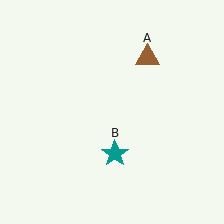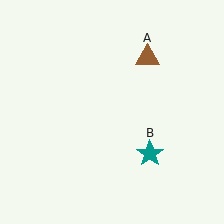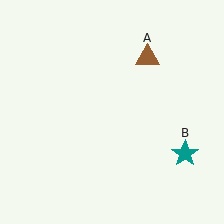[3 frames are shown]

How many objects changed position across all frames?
1 object changed position: teal star (object B).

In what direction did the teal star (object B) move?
The teal star (object B) moved right.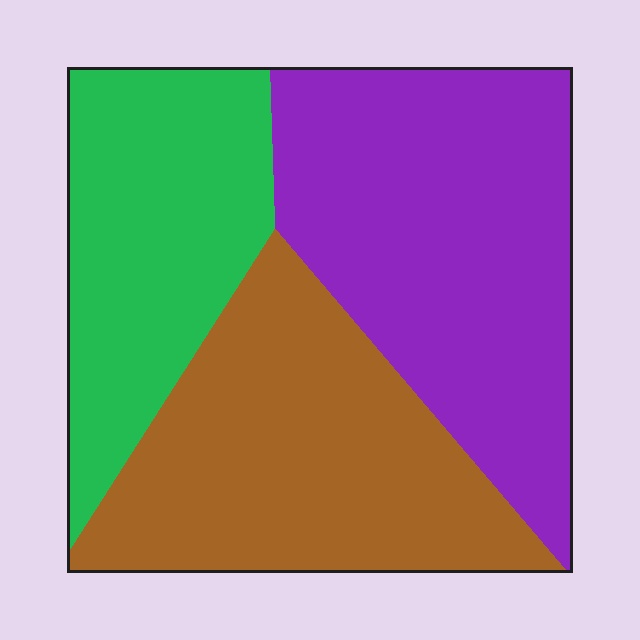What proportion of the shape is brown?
Brown takes up about one third (1/3) of the shape.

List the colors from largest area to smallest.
From largest to smallest: purple, brown, green.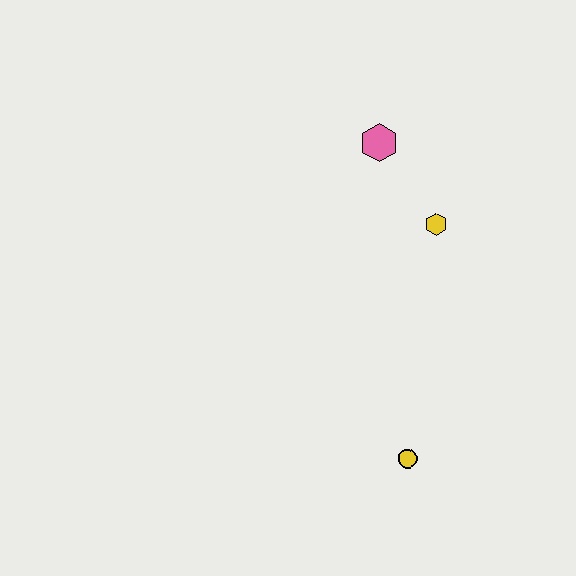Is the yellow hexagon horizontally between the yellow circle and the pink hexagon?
No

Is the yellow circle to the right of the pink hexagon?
Yes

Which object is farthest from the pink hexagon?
The yellow circle is farthest from the pink hexagon.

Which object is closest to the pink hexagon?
The yellow hexagon is closest to the pink hexagon.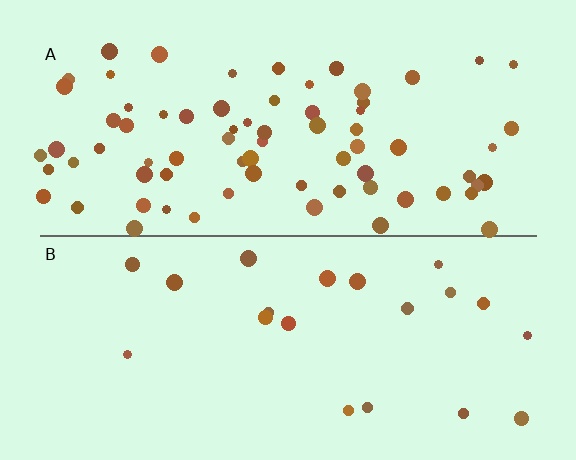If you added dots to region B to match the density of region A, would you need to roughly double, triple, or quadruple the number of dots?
Approximately quadruple.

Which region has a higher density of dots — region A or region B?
A (the top).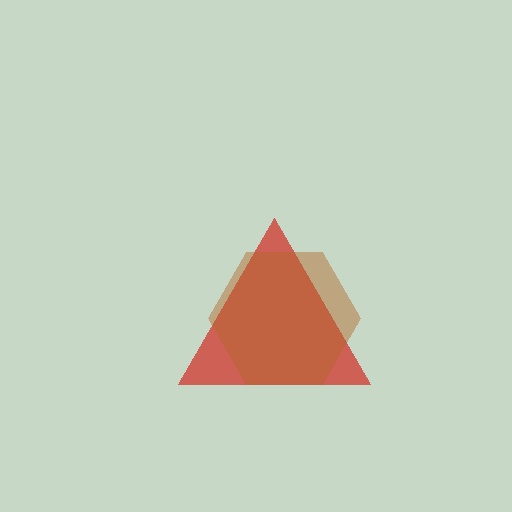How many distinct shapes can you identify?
There are 2 distinct shapes: a red triangle, a brown hexagon.